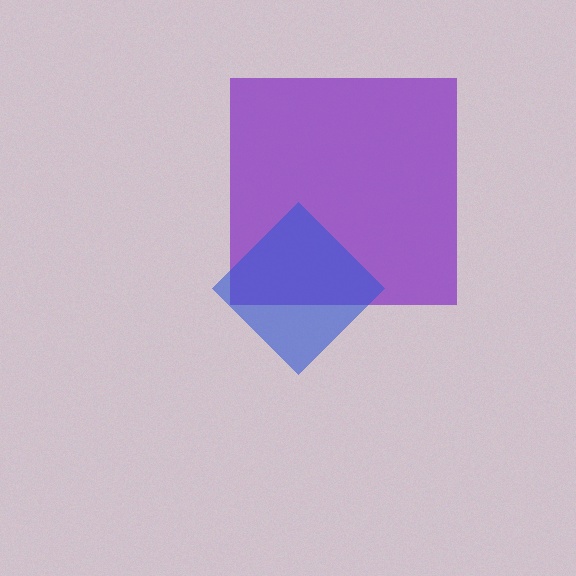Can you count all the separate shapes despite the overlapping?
Yes, there are 2 separate shapes.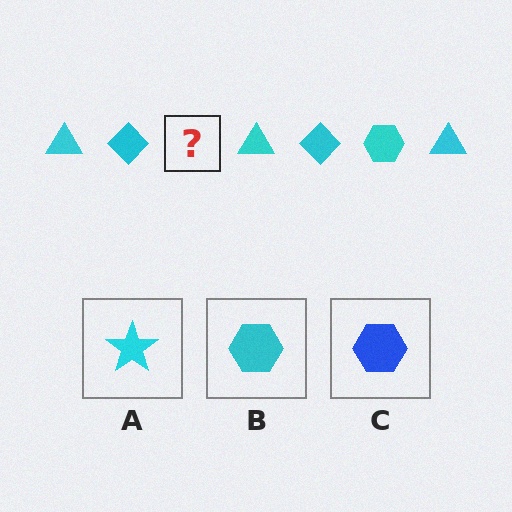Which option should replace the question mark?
Option B.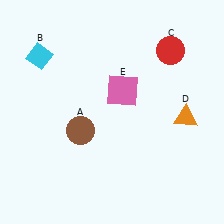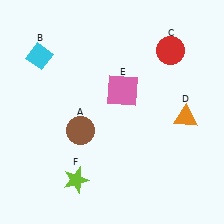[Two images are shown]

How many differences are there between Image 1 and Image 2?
There is 1 difference between the two images.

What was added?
A lime star (F) was added in Image 2.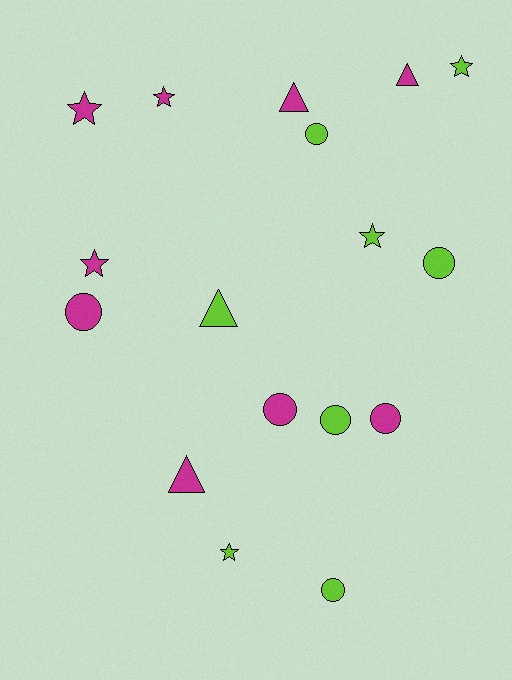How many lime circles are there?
There are 4 lime circles.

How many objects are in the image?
There are 17 objects.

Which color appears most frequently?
Magenta, with 9 objects.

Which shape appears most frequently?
Circle, with 7 objects.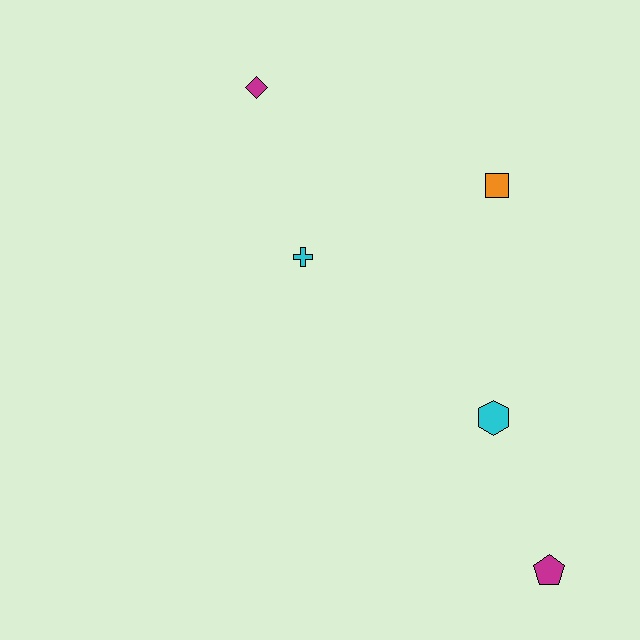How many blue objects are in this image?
There are no blue objects.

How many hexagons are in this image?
There is 1 hexagon.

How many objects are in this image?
There are 5 objects.